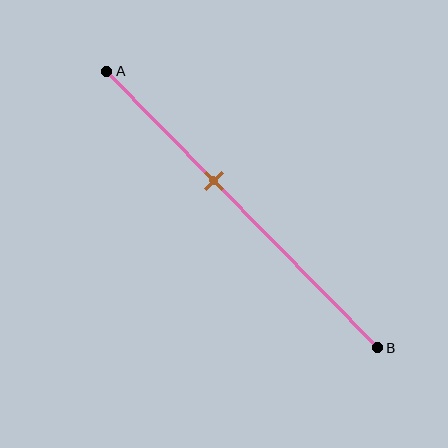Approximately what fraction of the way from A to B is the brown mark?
The brown mark is approximately 40% of the way from A to B.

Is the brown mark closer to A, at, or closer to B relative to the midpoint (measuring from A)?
The brown mark is closer to point A than the midpoint of segment AB.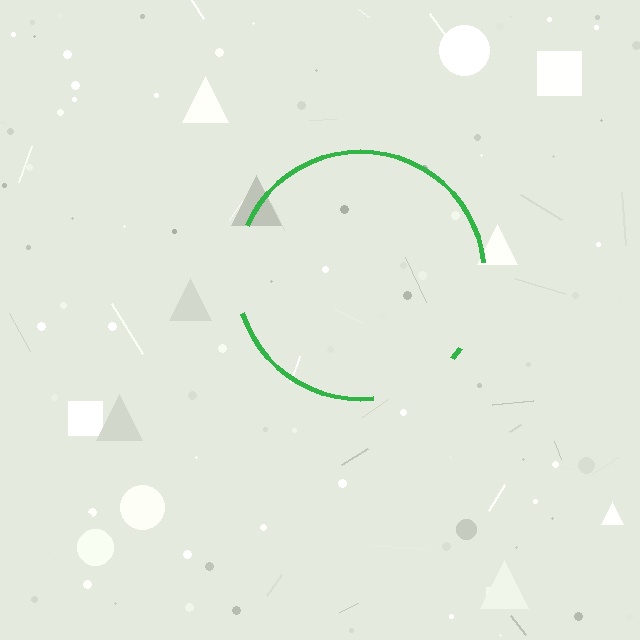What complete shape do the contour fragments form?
The contour fragments form a circle.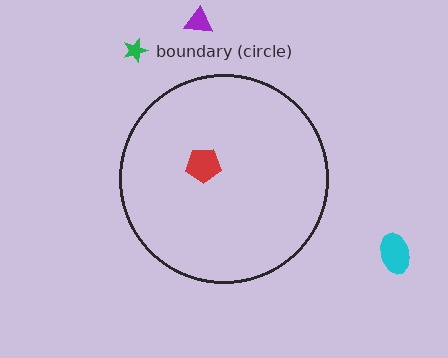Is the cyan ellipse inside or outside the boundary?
Outside.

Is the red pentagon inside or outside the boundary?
Inside.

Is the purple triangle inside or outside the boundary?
Outside.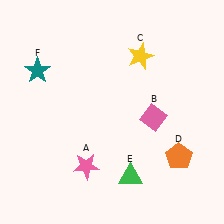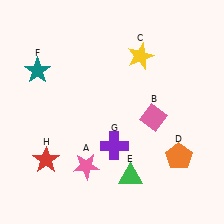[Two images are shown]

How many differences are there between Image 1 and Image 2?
There are 2 differences between the two images.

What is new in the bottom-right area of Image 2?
A purple cross (G) was added in the bottom-right area of Image 2.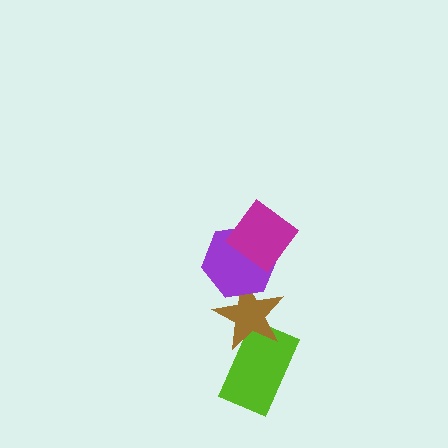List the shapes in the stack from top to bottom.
From top to bottom: the magenta diamond, the purple hexagon, the brown star, the lime rectangle.